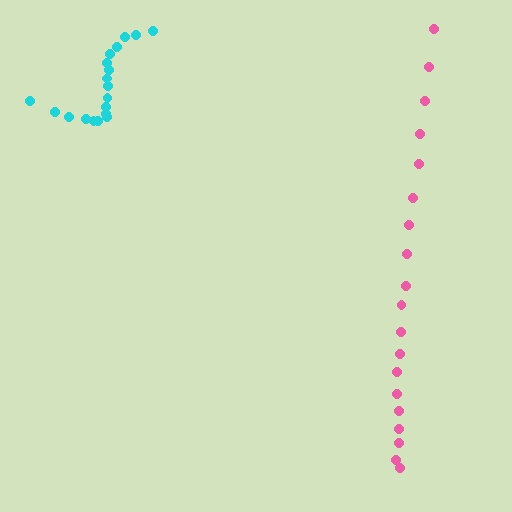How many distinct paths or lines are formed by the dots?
There are 2 distinct paths.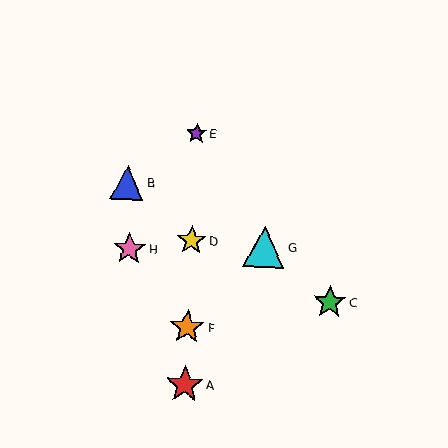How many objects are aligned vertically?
4 objects (A, D, E, F) are aligned vertically.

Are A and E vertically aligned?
Yes, both are at x≈184.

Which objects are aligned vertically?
Objects A, D, E, F are aligned vertically.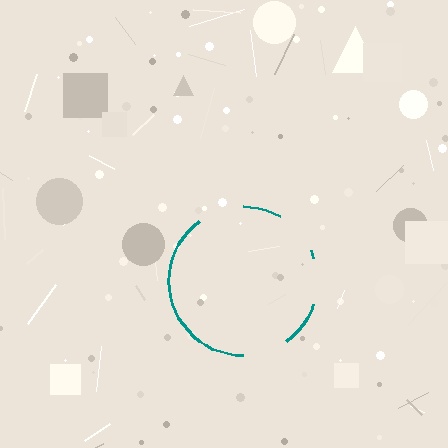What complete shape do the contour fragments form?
The contour fragments form a circle.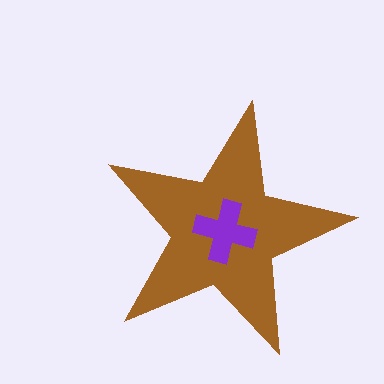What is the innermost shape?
The purple cross.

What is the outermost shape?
The brown star.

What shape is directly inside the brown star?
The purple cross.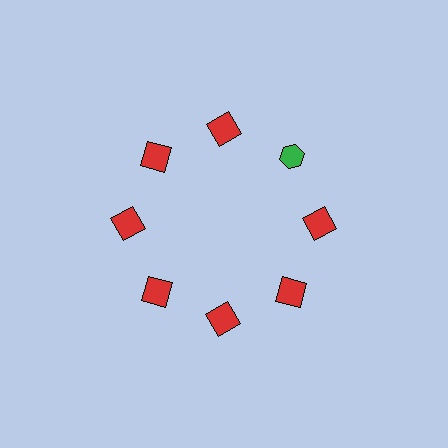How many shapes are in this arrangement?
There are 8 shapes arranged in a ring pattern.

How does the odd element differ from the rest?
It differs in both color (green instead of red) and shape (hexagon instead of square).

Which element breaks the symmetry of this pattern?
The green hexagon at roughly the 2 o'clock position breaks the symmetry. All other shapes are red squares.